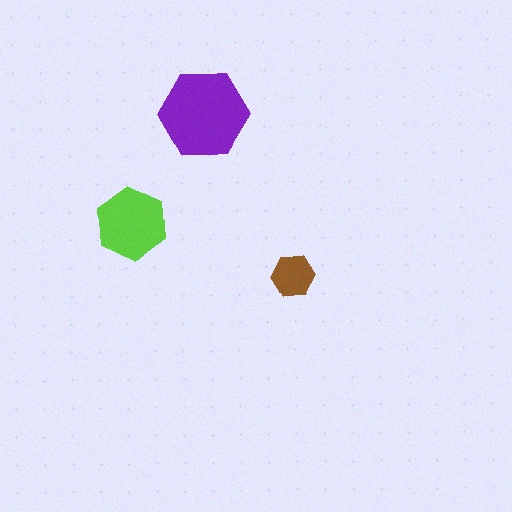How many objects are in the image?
There are 3 objects in the image.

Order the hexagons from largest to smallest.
the purple one, the lime one, the brown one.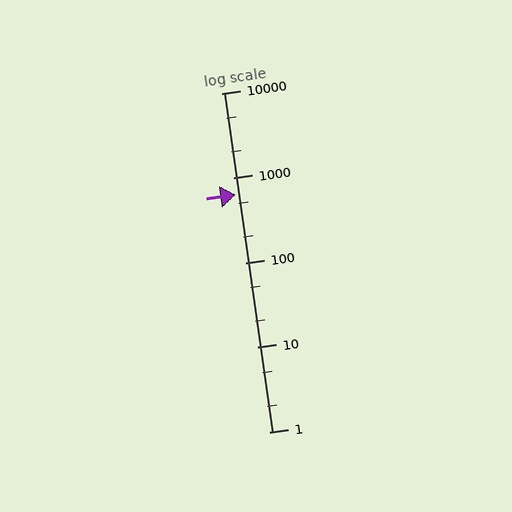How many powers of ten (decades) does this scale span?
The scale spans 4 decades, from 1 to 10000.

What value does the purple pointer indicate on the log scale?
The pointer indicates approximately 640.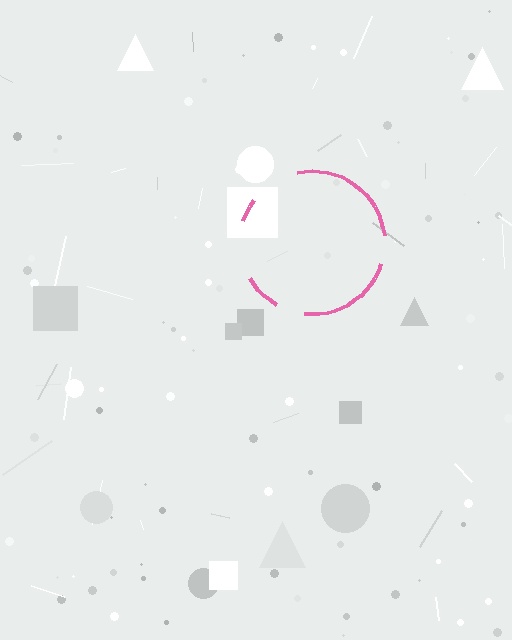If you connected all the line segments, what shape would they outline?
They would outline a circle.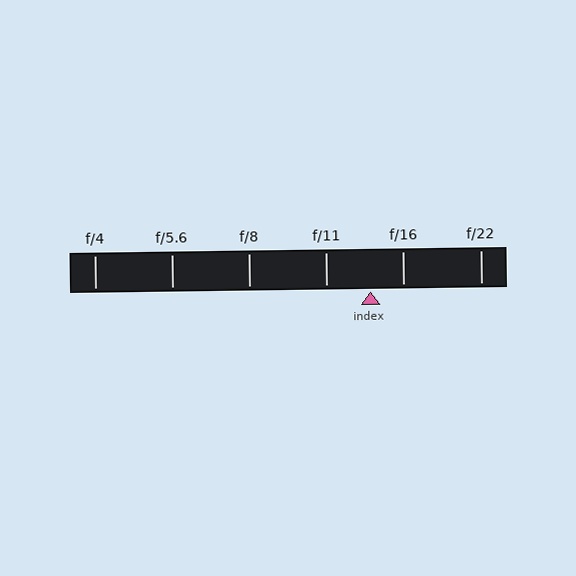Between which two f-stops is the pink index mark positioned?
The index mark is between f/11 and f/16.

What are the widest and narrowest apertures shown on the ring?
The widest aperture shown is f/4 and the narrowest is f/22.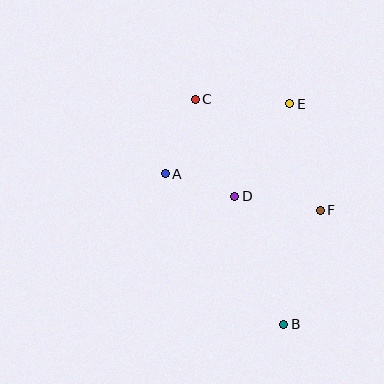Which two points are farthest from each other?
Points B and C are farthest from each other.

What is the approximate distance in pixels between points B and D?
The distance between B and D is approximately 137 pixels.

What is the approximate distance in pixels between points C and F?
The distance between C and F is approximately 167 pixels.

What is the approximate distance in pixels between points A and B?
The distance between A and B is approximately 192 pixels.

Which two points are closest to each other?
Points A and D are closest to each other.